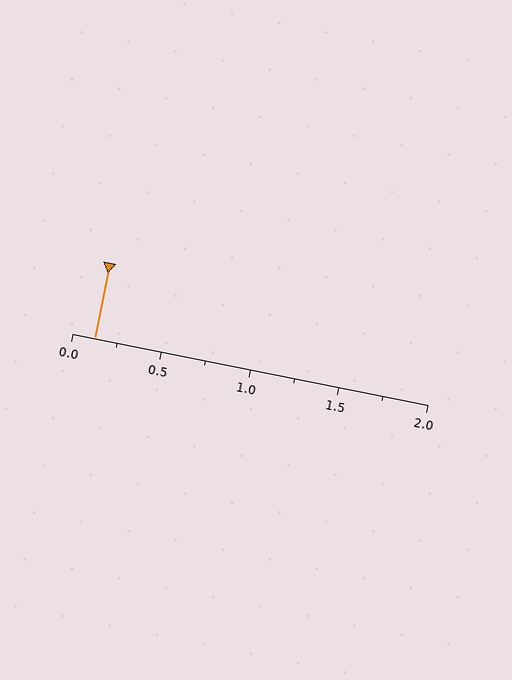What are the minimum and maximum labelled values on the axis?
The axis runs from 0.0 to 2.0.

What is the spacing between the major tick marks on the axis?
The major ticks are spaced 0.5 apart.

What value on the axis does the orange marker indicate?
The marker indicates approximately 0.12.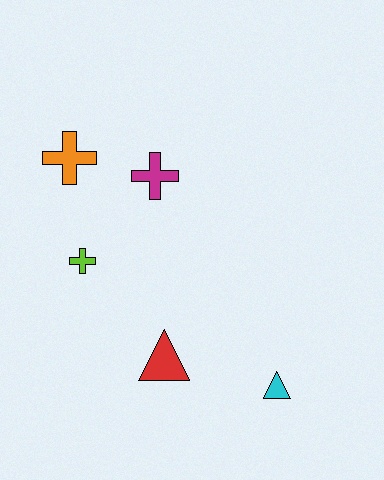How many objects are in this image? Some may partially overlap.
There are 5 objects.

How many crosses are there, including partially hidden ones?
There are 3 crosses.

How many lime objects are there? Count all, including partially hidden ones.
There is 1 lime object.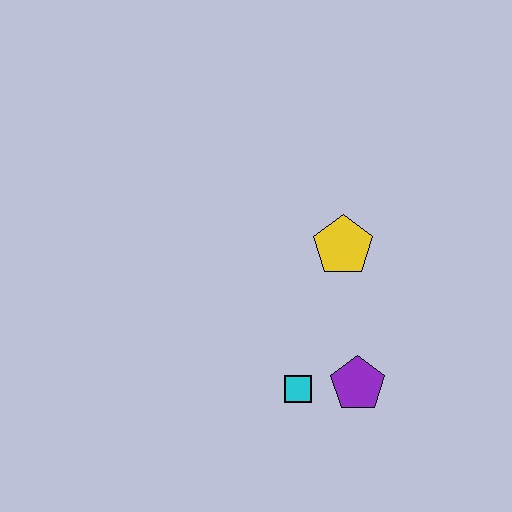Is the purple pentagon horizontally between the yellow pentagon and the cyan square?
No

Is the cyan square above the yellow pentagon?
No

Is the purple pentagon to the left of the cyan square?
No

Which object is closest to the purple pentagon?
The cyan square is closest to the purple pentagon.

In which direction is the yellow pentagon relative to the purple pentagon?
The yellow pentagon is above the purple pentagon.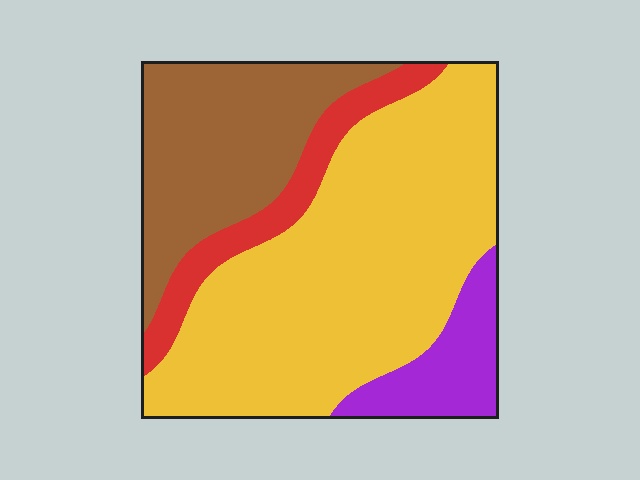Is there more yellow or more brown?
Yellow.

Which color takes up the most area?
Yellow, at roughly 55%.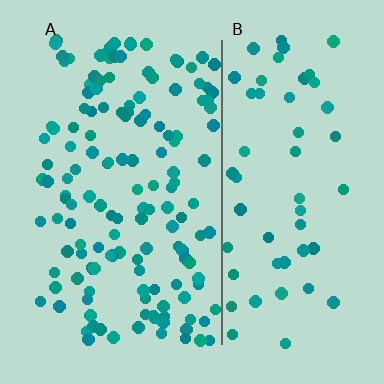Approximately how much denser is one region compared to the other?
Approximately 2.5× — region A over region B.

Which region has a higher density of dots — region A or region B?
A (the left).